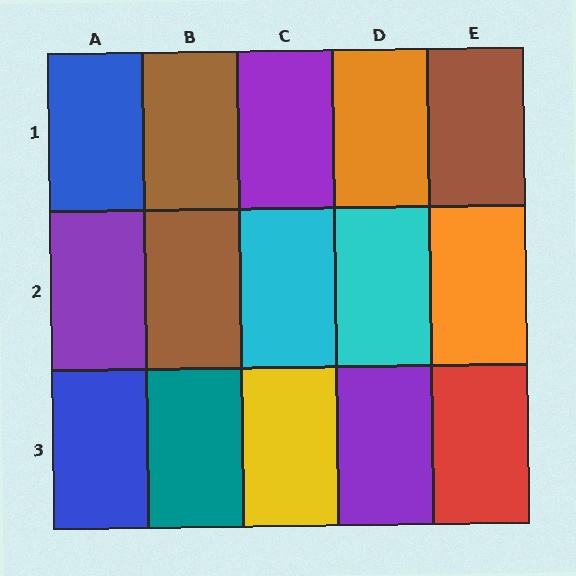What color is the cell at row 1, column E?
Brown.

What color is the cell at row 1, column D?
Orange.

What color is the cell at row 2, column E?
Orange.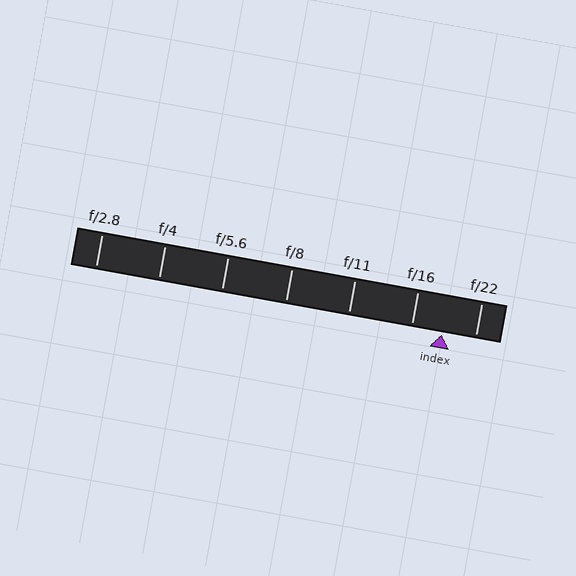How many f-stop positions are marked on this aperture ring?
There are 7 f-stop positions marked.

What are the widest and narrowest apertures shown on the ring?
The widest aperture shown is f/2.8 and the narrowest is f/22.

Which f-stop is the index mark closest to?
The index mark is closest to f/16.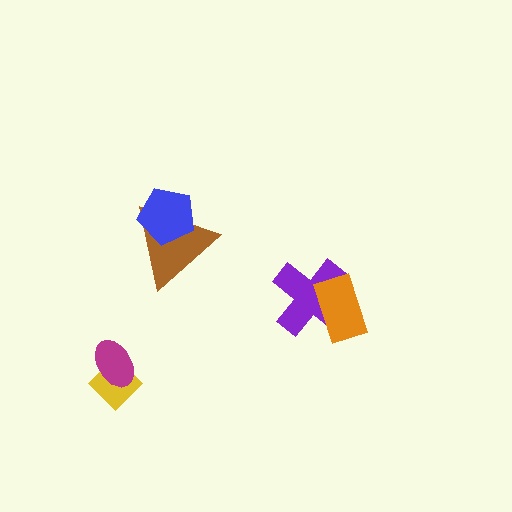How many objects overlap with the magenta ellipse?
1 object overlaps with the magenta ellipse.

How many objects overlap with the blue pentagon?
1 object overlaps with the blue pentagon.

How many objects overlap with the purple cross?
1 object overlaps with the purple cross.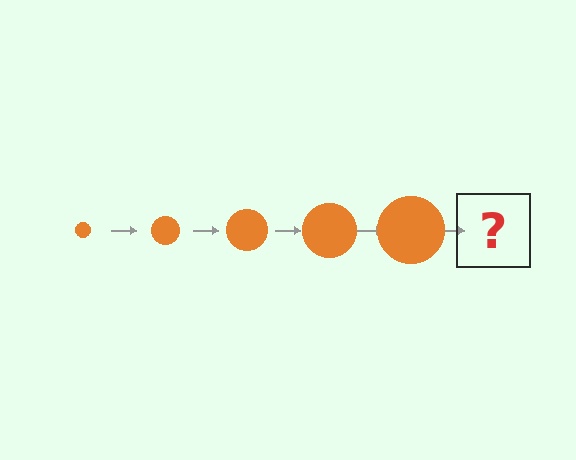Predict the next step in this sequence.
The next step is an orange circle, larger than the previous one.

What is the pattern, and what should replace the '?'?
The pattern is that the circle gets progressively larger each step. The '?' should be an orange circle, larger than the previous one.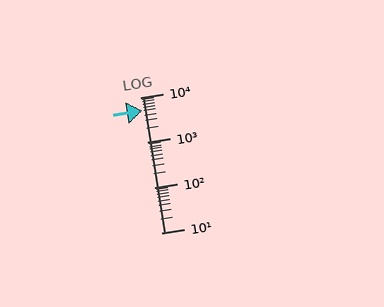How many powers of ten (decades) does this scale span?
The scale spans 3 decades, from 10 to 10000.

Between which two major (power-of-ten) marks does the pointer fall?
The pointer is between 1000 and 10000.